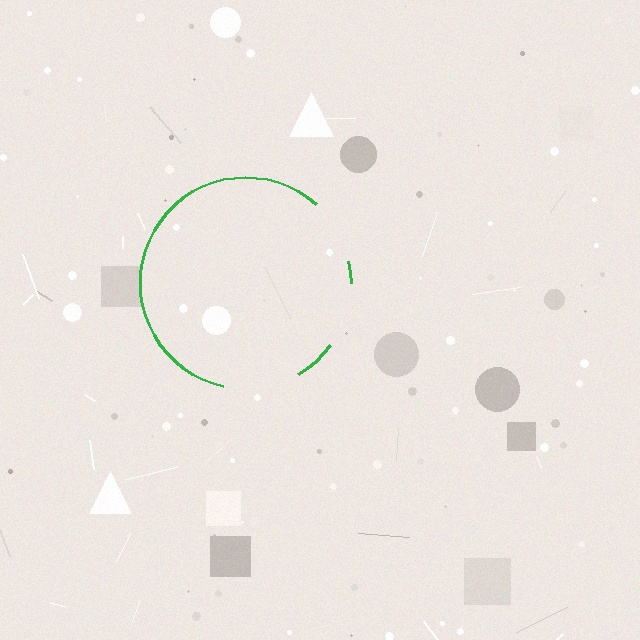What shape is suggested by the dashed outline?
The dashed outline suggests a circle.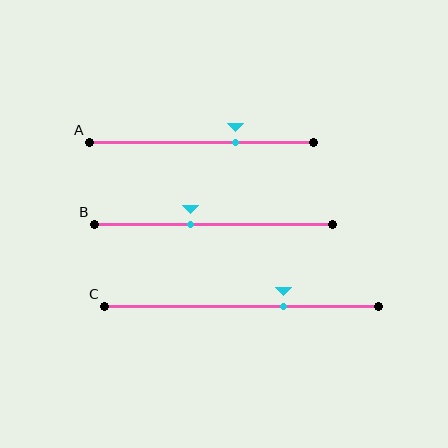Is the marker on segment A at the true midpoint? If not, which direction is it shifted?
No, the marker on segment A is shifted to the right by about 15% of the segment length.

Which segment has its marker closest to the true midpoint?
Segment B has its marker closest to the true midpoint.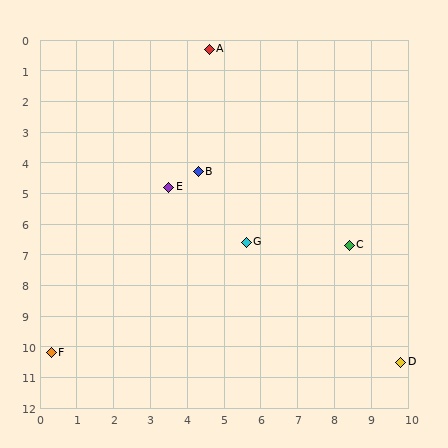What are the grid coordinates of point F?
Point F is at approximately (0.3, 10.2).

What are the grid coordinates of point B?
Point B is at approximately (4.3, 4.3).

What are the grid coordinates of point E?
Point E is at approximately (3.5, 4.8).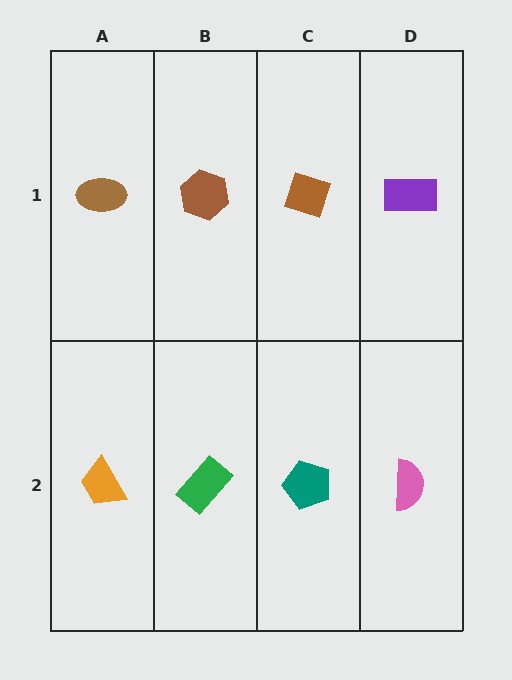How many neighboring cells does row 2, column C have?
3.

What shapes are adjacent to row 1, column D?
A pink semicircle (row 2, column D), a brown diamond (row 1, column C).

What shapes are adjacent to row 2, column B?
A brown hexagon (row 1, column B), an orange trapezoid (row 2, column A), a teal pentagon (row 2, column C).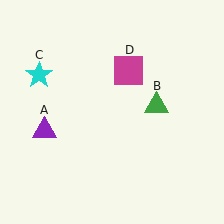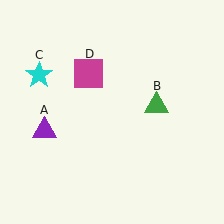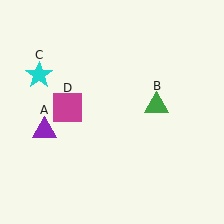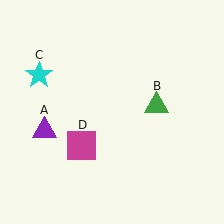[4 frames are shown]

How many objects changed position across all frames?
1 object changed position: magenta square (object D).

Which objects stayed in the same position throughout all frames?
Purple triangle (object A) and green triangle (object B) and cyan star (object C) remained stationary.